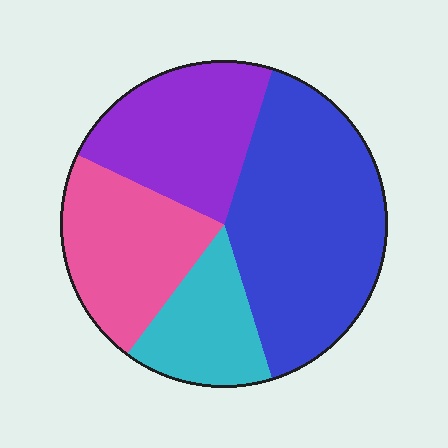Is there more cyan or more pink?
Pink.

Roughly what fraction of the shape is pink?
Pink covers 22% of the shape.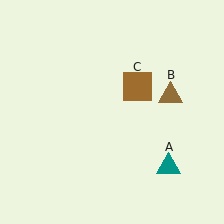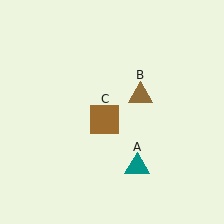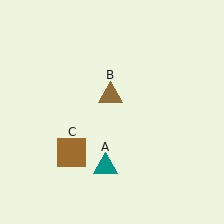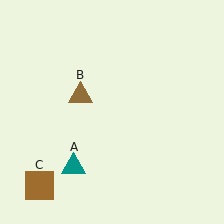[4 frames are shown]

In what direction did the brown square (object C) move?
The brown square (object C) moved down and to the left.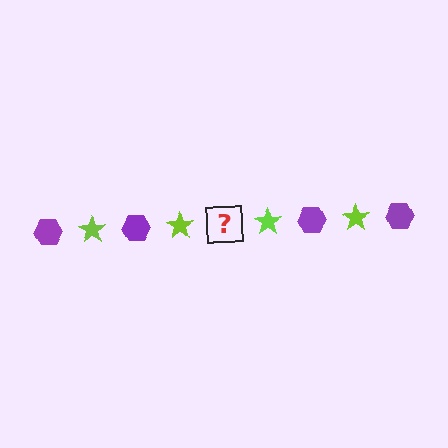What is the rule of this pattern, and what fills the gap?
The rule is that the pattern alternates between purple hexagon and lime star. The gap should be filled with a purple hexagon.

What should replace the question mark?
The question mark should be replaced with a purple hexagon.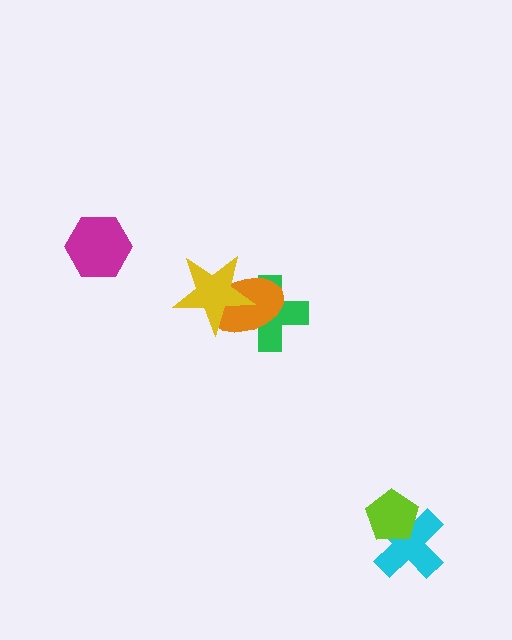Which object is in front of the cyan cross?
The lime pentagon is in front of the cyan cross.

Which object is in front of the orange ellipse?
The yellow star is in front of the orange ellipse.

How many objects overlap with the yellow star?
2 objects overlap with the yellow star.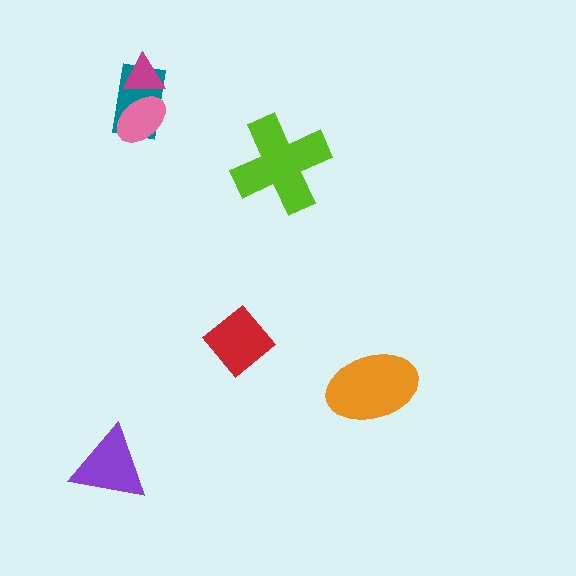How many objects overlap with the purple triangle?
0 objects overlap with the purple triangle.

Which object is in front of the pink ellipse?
The magenta triangle is in front of the pink ellipse.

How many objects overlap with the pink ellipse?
2 objects overlap with the pink ellipse.